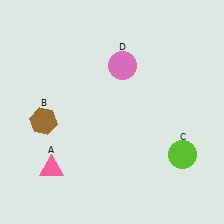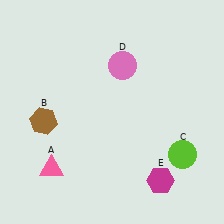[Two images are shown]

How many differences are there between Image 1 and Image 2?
There is 1 difference between the two images.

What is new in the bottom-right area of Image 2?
A magenta hexagon (E) was added in the bottom-right area of Image 2.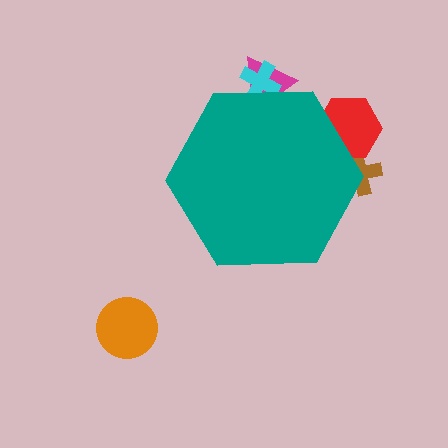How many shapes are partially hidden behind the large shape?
4 shapes are partially hidden.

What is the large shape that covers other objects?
A teal hexagon.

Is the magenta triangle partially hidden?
Yes, the magenta triangle is partially hidden behind the teal hexagon.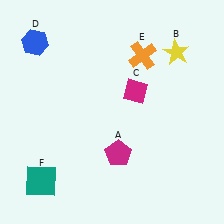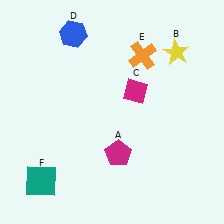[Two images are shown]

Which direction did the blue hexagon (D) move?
The blue hexagon (D) moved right.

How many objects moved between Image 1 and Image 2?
1 object moved between the two images.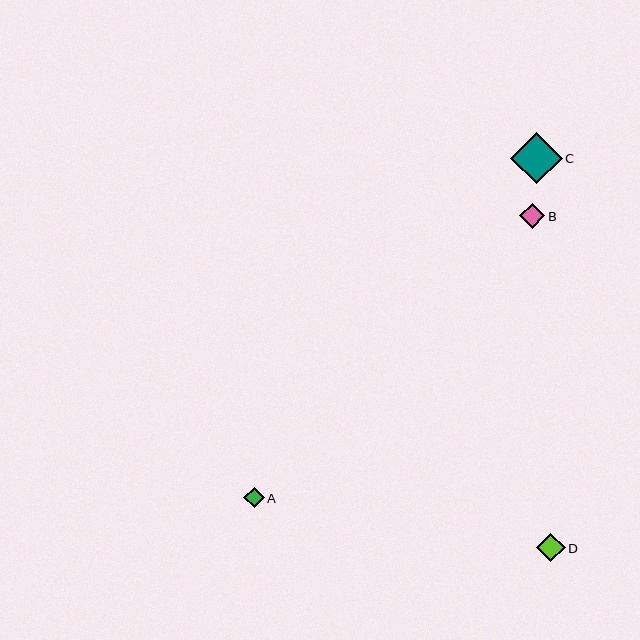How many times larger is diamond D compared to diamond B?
Diamond D is approximately 1.2 times the size of diamond B.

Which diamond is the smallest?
Diamond A is the smallest with a size of approximately 20 pixels.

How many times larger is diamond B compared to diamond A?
Diamond B is approximately 1.2 times the size of diamond A.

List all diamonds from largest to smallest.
From largest to smallest: C, D, B, A.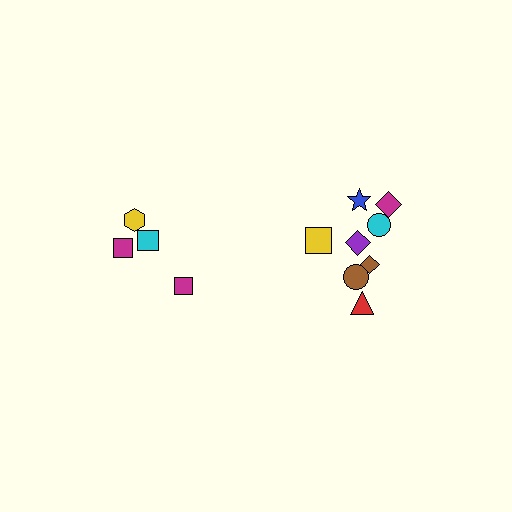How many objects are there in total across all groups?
There are 12 objects.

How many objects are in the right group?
There are 8 objects.